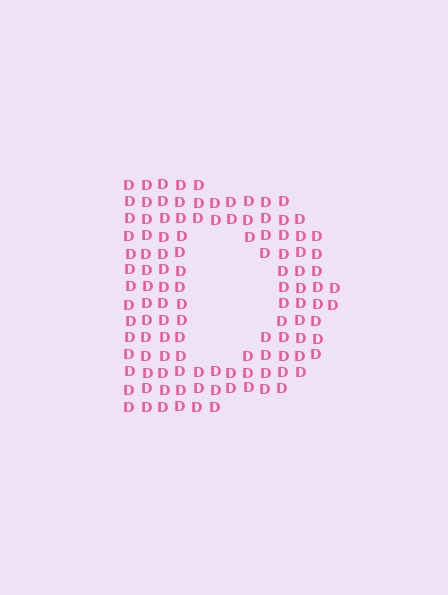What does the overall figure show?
The overall figure shows the letter D.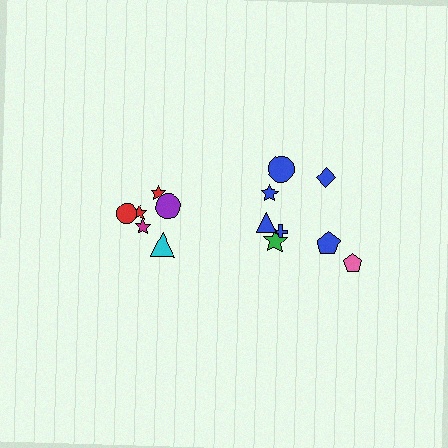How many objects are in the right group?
There are 8 objects.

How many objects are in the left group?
There are 6 objects.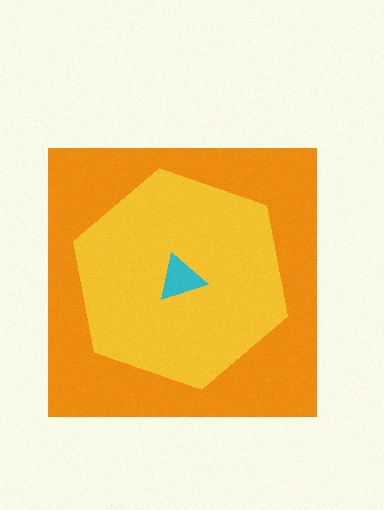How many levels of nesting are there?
3.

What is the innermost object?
The cyan triangle.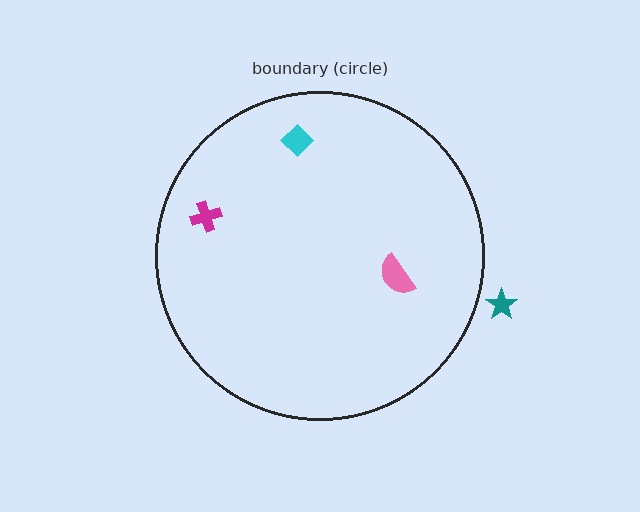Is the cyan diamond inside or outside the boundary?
Inside.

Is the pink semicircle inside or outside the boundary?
Inside.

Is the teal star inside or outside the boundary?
Outside.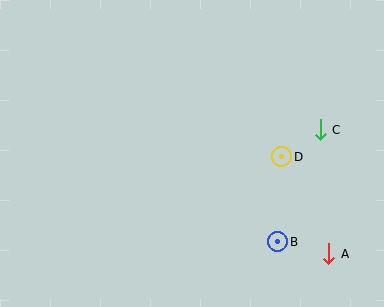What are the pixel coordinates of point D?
Point D is at (282, 157).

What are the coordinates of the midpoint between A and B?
The midpoint between A and B is at (303, 248).